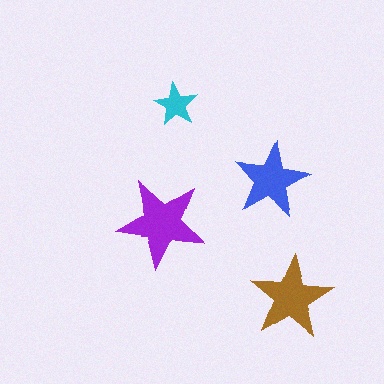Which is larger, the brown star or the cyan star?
The brown one.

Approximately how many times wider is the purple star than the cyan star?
About 2 times wider.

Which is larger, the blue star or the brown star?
The brown one.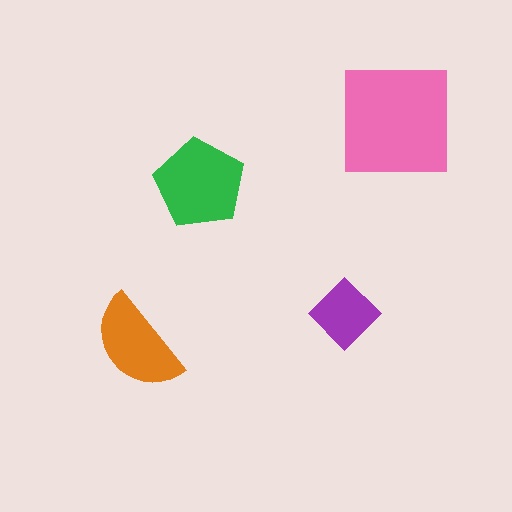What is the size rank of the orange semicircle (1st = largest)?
3rd.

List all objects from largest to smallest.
The pink square, the green pentagon, the orange semicircle, the purple diamond.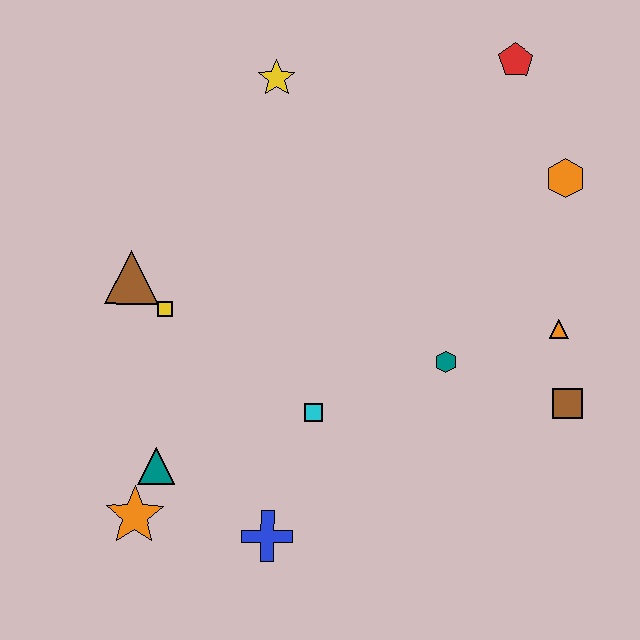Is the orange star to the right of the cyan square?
No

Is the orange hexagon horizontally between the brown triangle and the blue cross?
No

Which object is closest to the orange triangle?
The brown square is closest to the orange triangle.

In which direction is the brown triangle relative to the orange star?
The brown triangle is above the orange star.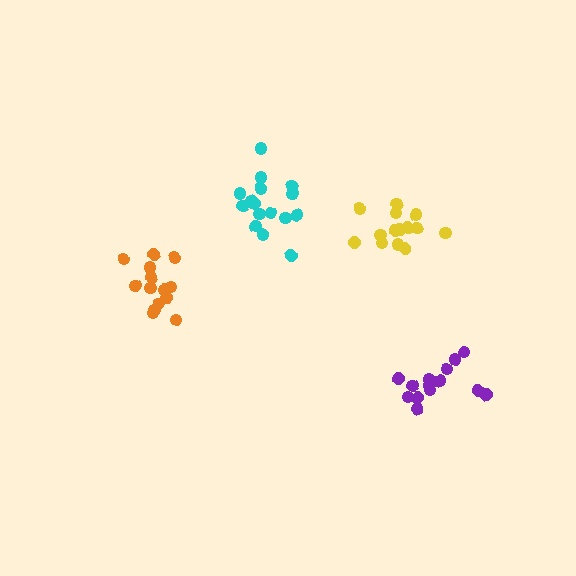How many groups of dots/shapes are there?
There are 4 groups.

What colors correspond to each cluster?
The clusters are colored: yellow, orange, purple, cyan.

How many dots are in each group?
Group 1: 14 dots, Group 2: 14 dots, Group 3: 15 dots, Group 4: 16 dots (59 total).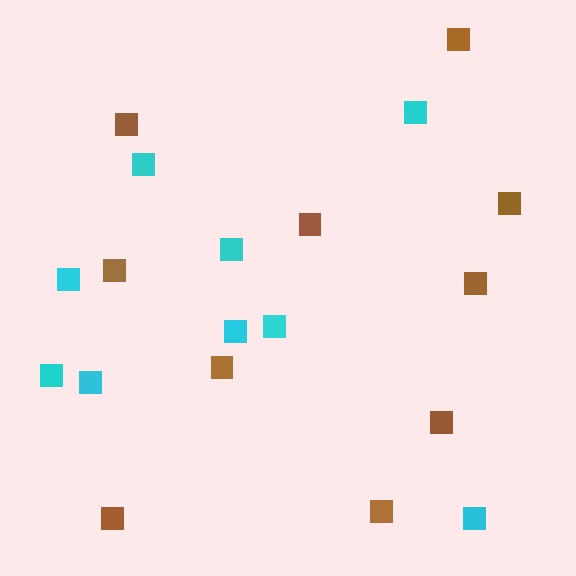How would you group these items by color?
There are 2 groups: one group of brown squares (10) and one group of cyan squares (9).